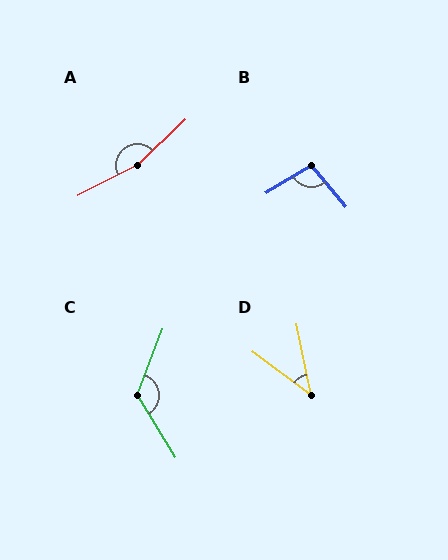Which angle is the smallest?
D, at approximately 42 degrees.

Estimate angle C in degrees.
Approximately 128 degrees.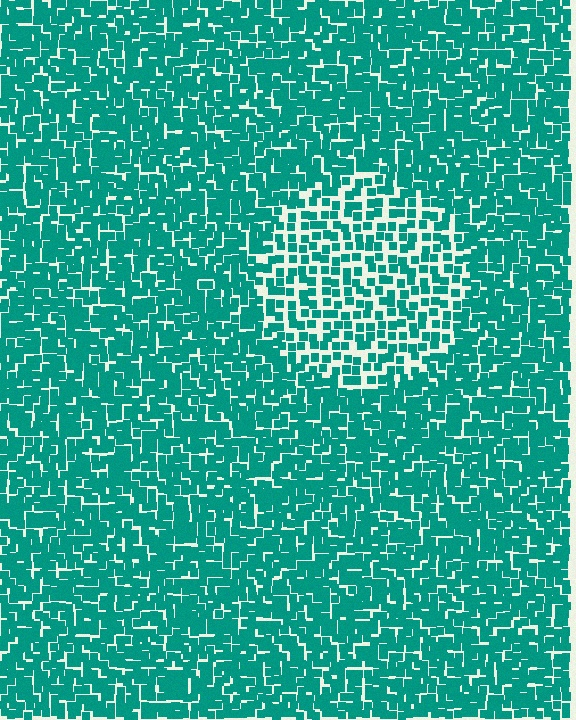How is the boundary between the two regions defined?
The boundary is defined by a change in element density (approximately 1.8x ratio). All elements are the same color, size, and shape.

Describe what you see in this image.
The image contains small teal elements arranged at two different densities. A circle-shaped region is visible where the elements are less densely packed than the surrounding area.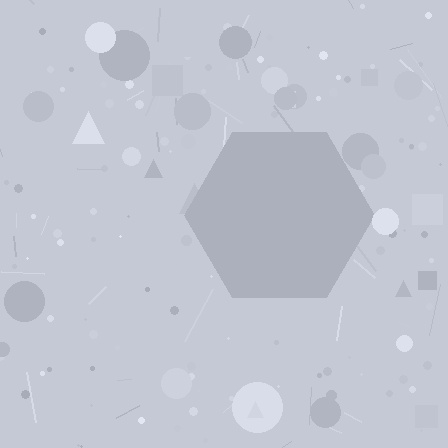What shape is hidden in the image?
A hexagon is hidden in the image.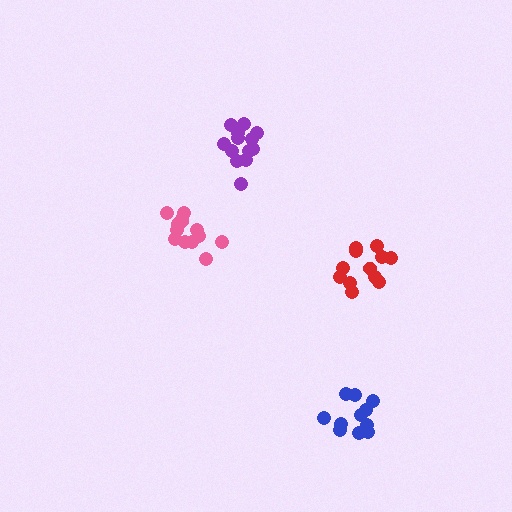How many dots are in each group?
Group 1: 12 dots, Group 2: 13 dots, Group 3: 11 dots, Group 4: 13 dots (49 total).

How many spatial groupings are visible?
There are 4 spatial groupings.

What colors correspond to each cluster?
The clusters are colored: red, pink, blue, purple.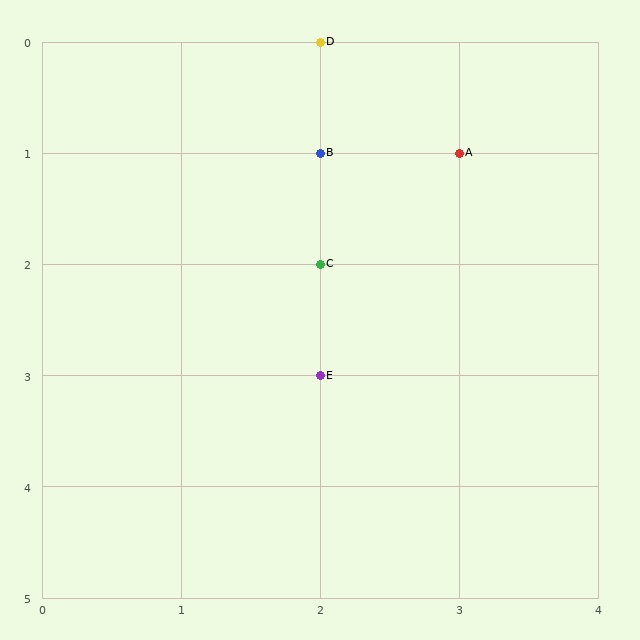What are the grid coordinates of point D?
Point D is at grid coordinates (2, 0).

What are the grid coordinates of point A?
Point A is at grid coordinates (3, 1).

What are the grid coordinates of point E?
Point E is at grid coordinates (2, 3).